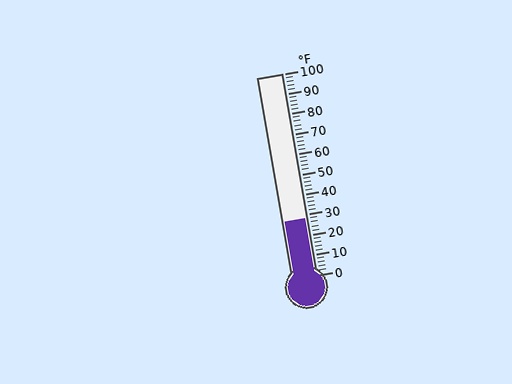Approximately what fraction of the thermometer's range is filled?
The thermometer is filled to approximately 30% of its range.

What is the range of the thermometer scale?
The thermometer scale ranges from 0°F to 100°F.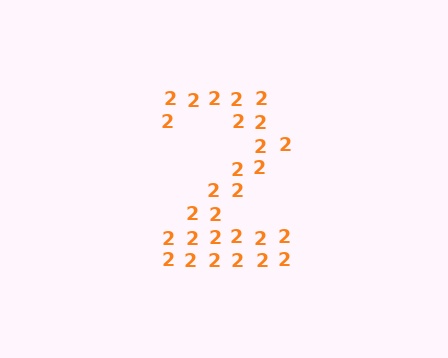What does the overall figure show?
The overall figure shows the digit 2.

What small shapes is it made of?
It is made of small digit 2's.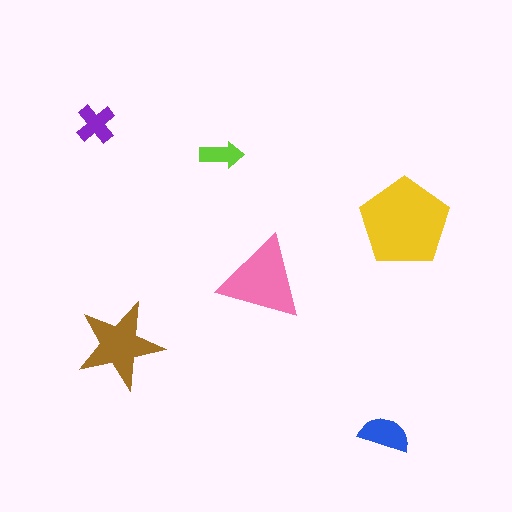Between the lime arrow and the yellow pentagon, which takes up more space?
The yellow pentagon.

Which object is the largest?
The yellow pentagon.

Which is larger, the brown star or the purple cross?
The brown star.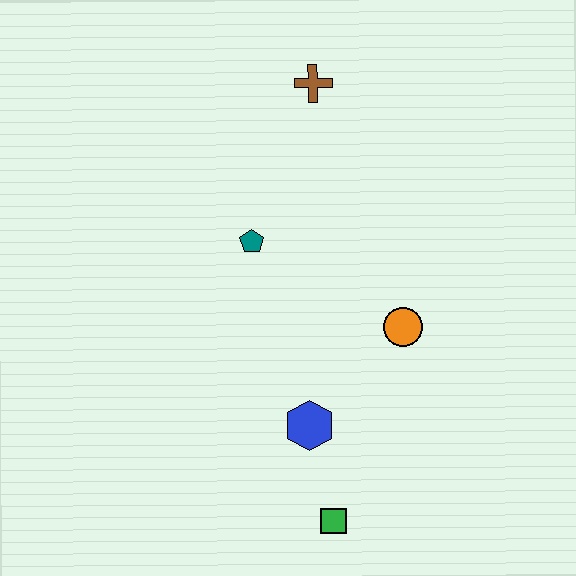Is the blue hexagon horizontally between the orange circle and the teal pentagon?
Yes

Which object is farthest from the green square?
The brown cross is farthest from the green square.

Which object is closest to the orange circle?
The blue hexagon is closest to the orange circle.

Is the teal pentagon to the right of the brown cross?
No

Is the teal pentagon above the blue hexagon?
Yes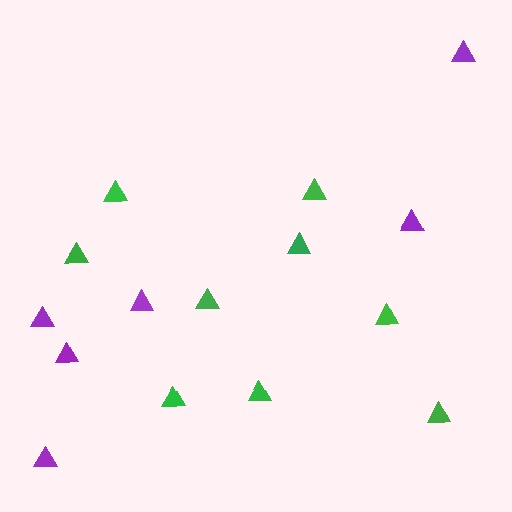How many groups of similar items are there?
There are 2 groups: one group of green triangles (9) and one group of purple triangles (6).